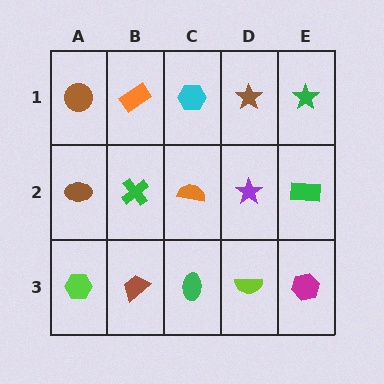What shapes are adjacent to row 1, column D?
A purple star (row 2, column D), a cyan hexagon (row 1, column C), a green star (row 1, column E).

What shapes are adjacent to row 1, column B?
A green cross (row 2, column B), a brown circle (row 1, column A), a cyan hexagon (row 1, column C).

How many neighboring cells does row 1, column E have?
2.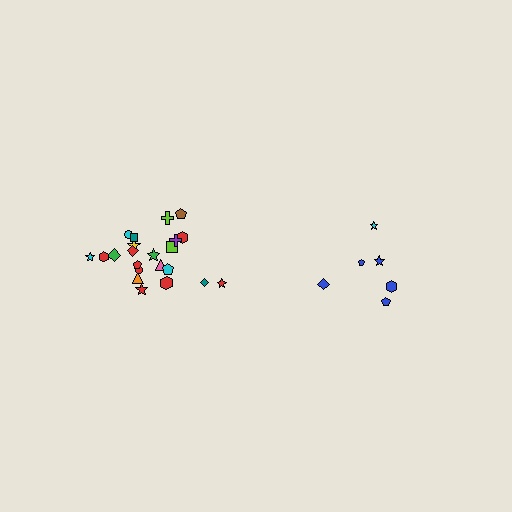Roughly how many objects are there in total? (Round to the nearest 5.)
Roughly 30 objects in total.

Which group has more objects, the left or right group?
The left group.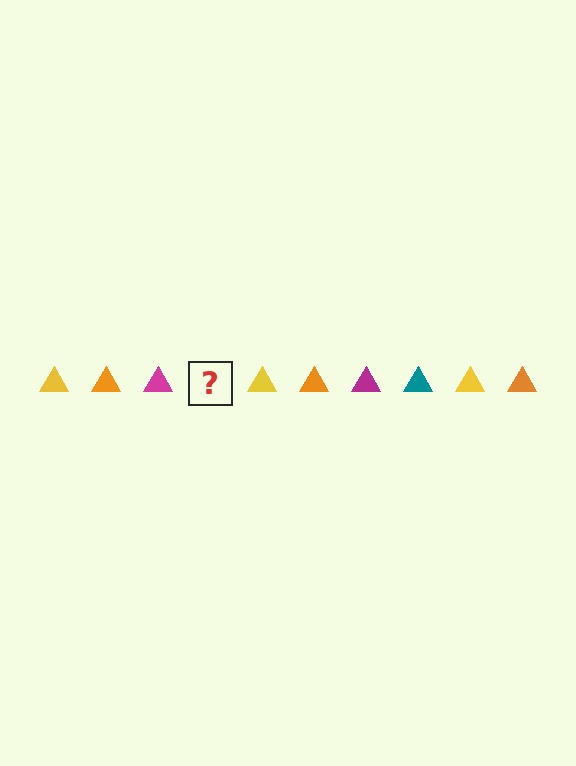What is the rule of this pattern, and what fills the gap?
The rule is that the pattern cycles through yellow, orange, magenta, teal triangles. The gap should be filled with a teal triangle.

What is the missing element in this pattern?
The missing element is a teal triangle.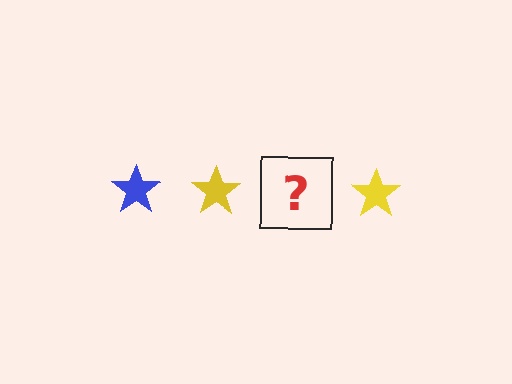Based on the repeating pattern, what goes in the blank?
The blank should be a blue star.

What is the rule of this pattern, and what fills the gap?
The rule is that the pattern cycles through blue, yellow stars. The gap should be filled with a blue star.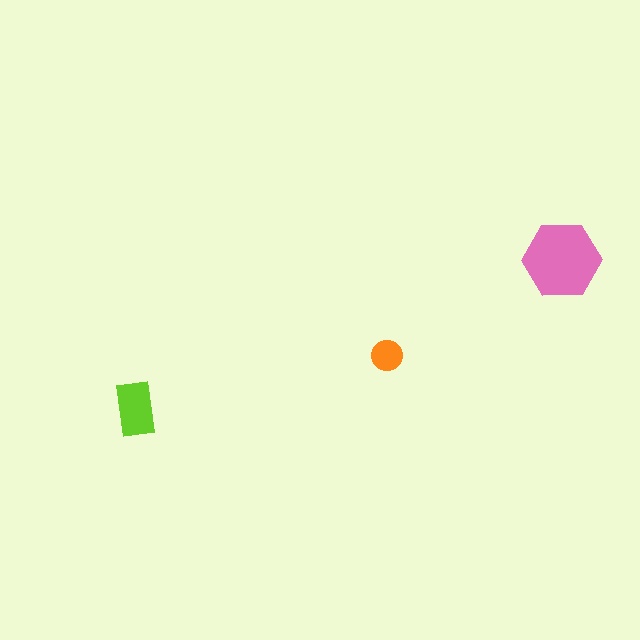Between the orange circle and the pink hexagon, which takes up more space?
The pink hexagon.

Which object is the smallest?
The orange circle.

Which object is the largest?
The pink hexagon.